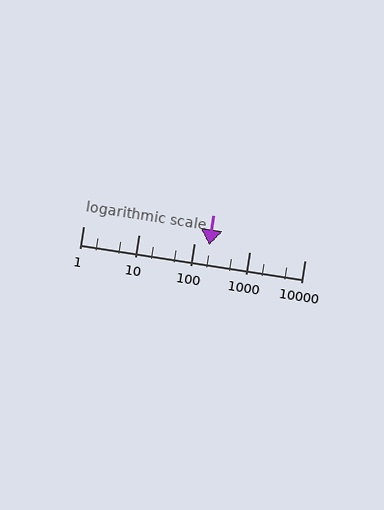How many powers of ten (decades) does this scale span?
The scale spans 4 decades, from 1 to 10000.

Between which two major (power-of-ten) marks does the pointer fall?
The pointer is between 100 and 1000.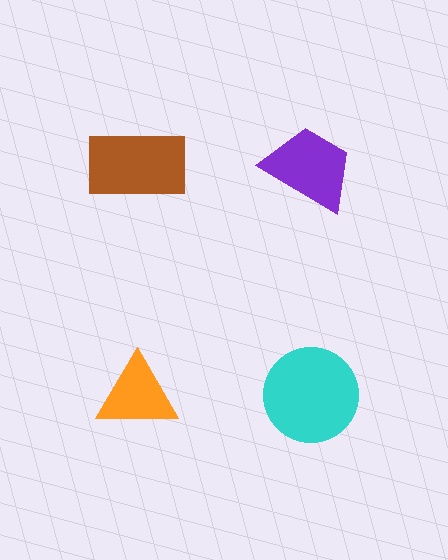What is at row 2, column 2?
A cyan circle.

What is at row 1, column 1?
A brown rectangle.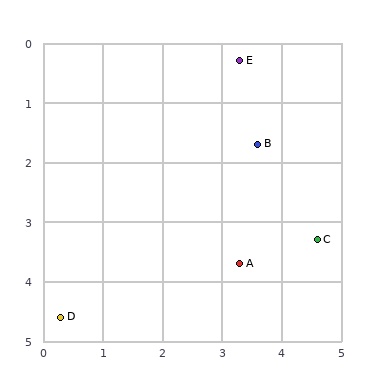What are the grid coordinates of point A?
Point A is at approximately (3.3, 3.7).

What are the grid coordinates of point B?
Point B is at approximately (3.6, 1.7).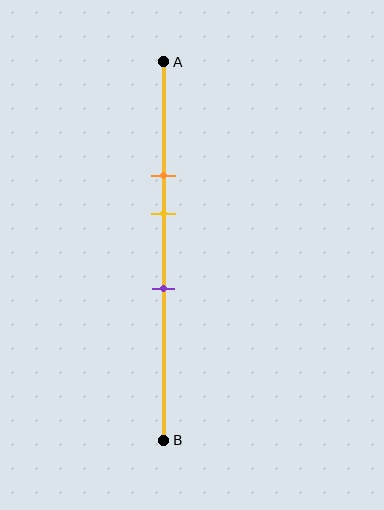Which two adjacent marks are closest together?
The orange and yellow marks are the closest adjacent pair.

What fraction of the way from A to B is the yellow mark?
The yellow mark is approximately 40% (0.4) of the way from A to B.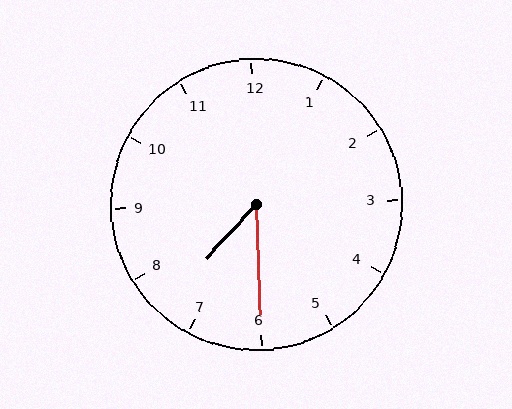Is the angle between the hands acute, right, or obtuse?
It is acute.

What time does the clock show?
7:30.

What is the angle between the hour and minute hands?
Approximately 45 degrees.